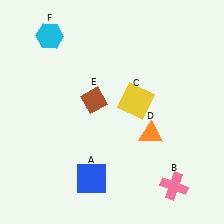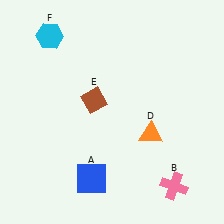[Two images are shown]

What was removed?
The yellow square (C) was removed in Image 2.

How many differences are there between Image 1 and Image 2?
There is 1 difference between the two images.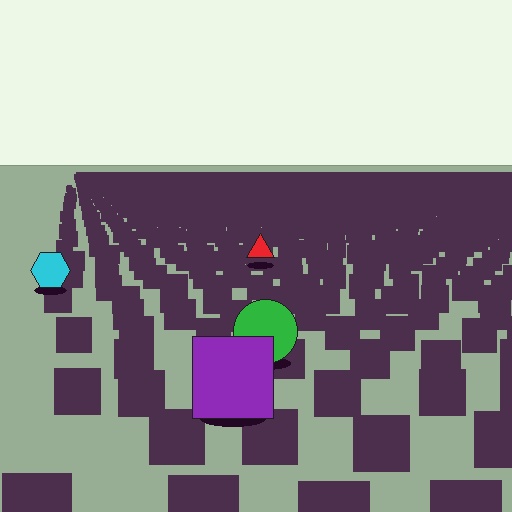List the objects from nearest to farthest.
From nearest to farthest: the purple square, the green circle, the cyan hexagon, the red triangle.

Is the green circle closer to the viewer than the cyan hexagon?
Yes. The green circle is closer — you can tell from the texture gradient: the ground texture is coarser near it.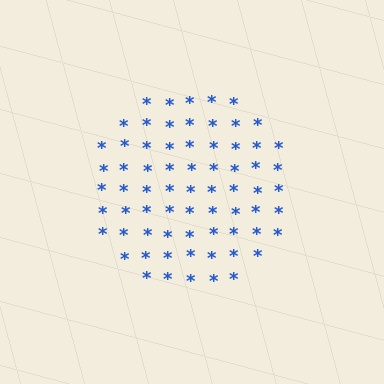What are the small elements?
The small elements are asterisks.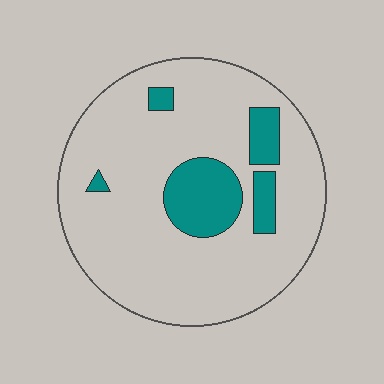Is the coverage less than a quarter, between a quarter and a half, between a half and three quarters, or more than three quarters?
Less than a quarter.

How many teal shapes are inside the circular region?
5.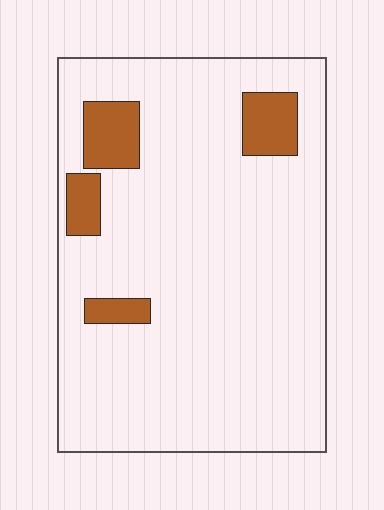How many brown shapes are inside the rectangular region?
4.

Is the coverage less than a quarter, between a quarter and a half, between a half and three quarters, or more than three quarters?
Less than a quarter.